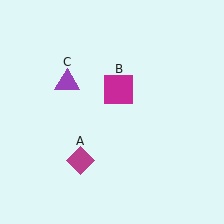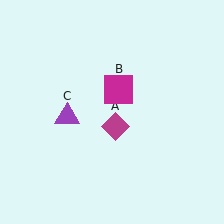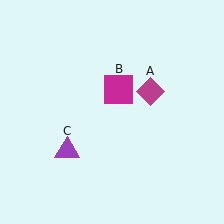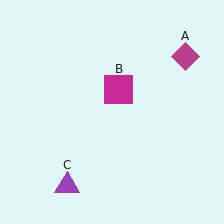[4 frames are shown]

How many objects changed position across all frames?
2 objects changed position: magenta diamond (object A), purple triangle (object C).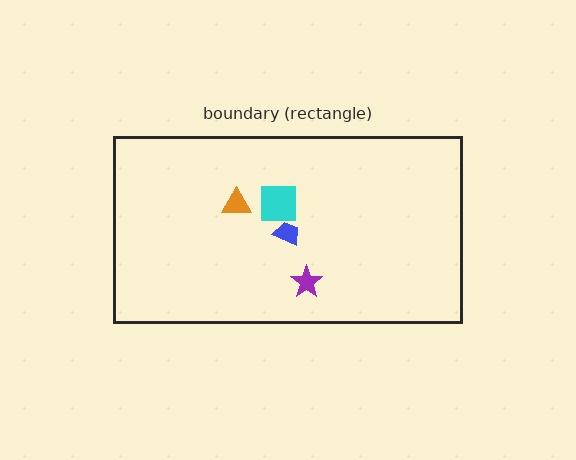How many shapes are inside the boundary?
4 inside, 0 outside.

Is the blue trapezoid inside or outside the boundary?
Inside.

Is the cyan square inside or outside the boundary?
Inside.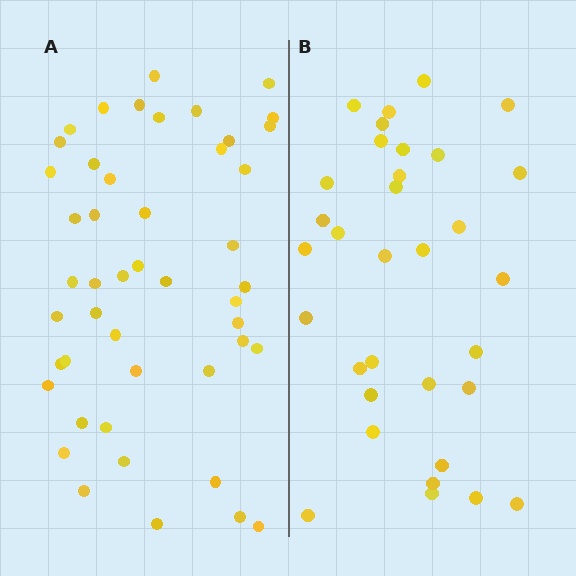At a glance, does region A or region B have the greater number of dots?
Region A (the left region) has more dots.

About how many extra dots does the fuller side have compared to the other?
Region A has approximately 15 more dots than region B.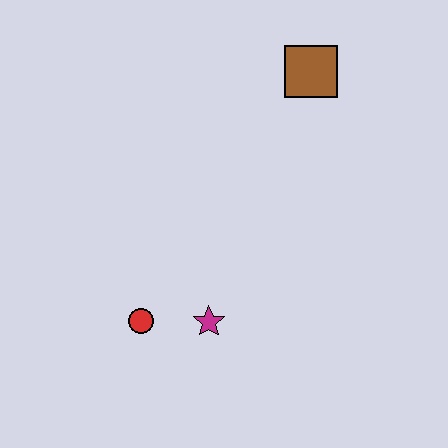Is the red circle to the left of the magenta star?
Yes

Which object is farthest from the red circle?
The brown square is farthest from the red circle.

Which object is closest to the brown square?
The magenta star is closest to the brown square.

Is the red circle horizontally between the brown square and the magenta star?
No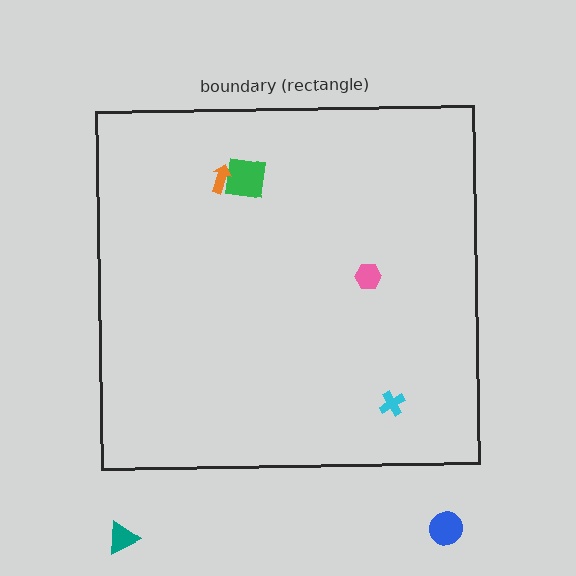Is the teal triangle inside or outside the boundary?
Outside.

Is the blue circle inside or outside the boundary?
Outside.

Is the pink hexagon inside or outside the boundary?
Inside.